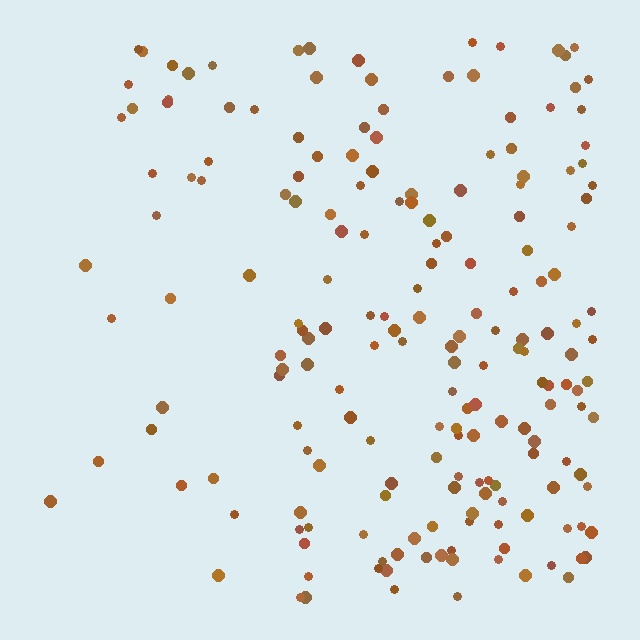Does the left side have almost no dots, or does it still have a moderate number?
Still a moderate number, just noticeably fewer than the right.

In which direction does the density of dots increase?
From left to right, with the right side densest.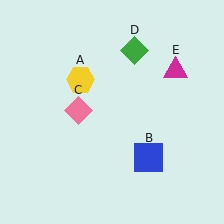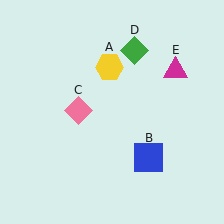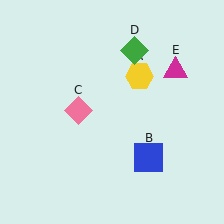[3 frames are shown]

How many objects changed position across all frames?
1 object changed position: yellow hexagon (object A).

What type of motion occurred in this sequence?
The yellow hexagon (object A) rotated clockwise around the center of the scene.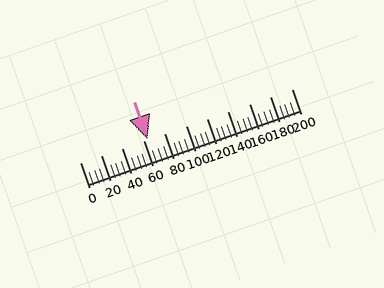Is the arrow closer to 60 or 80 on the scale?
The arrow is closer to 60.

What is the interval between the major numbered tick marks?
The major tick marks are spaced 20 units apart.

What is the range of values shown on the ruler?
The ruler shows values from 0 to 200.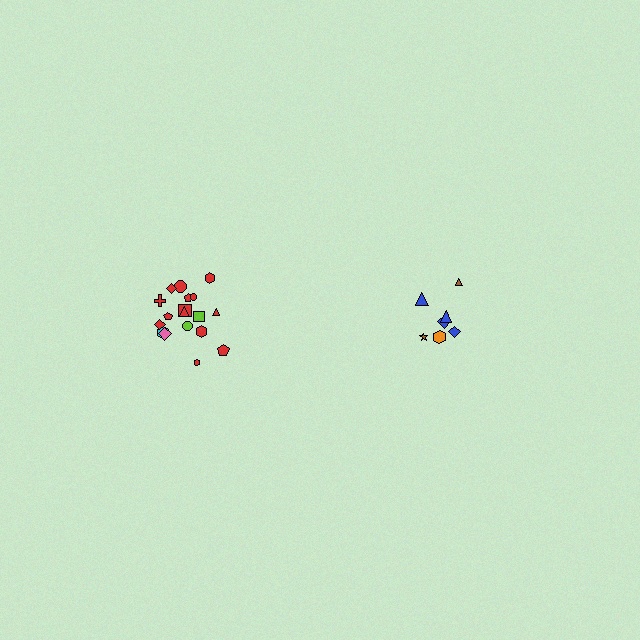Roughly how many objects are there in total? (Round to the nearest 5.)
Roughly 25 objects in total.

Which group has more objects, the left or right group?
The left group.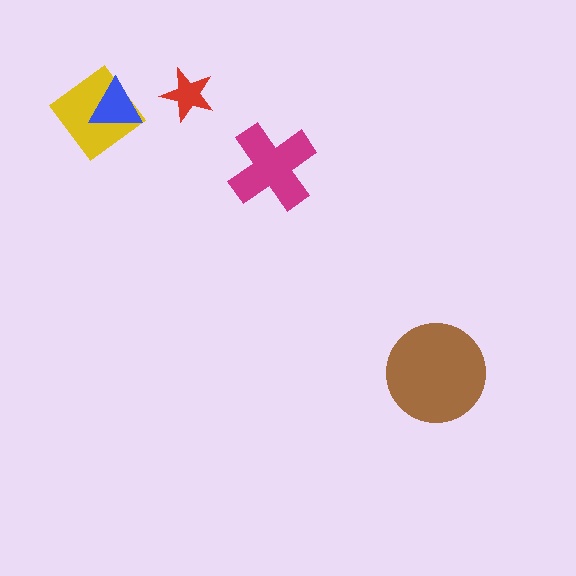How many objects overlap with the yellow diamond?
1 object overlaps with the yellow diamond.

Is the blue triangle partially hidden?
No, no other shape covers it.